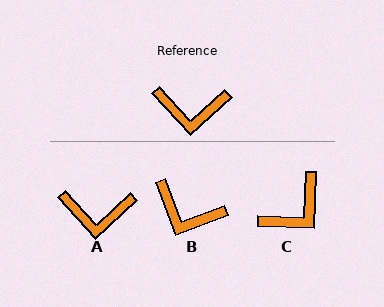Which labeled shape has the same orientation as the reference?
A.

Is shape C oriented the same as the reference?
No, it is off by about 45 degrees.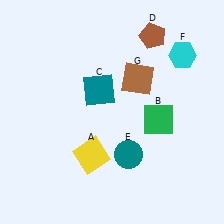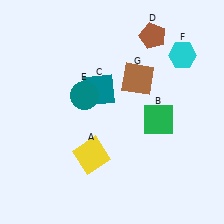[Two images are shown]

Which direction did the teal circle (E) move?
The teal circle (E) moved up.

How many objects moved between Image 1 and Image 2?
1 object moved between the two images.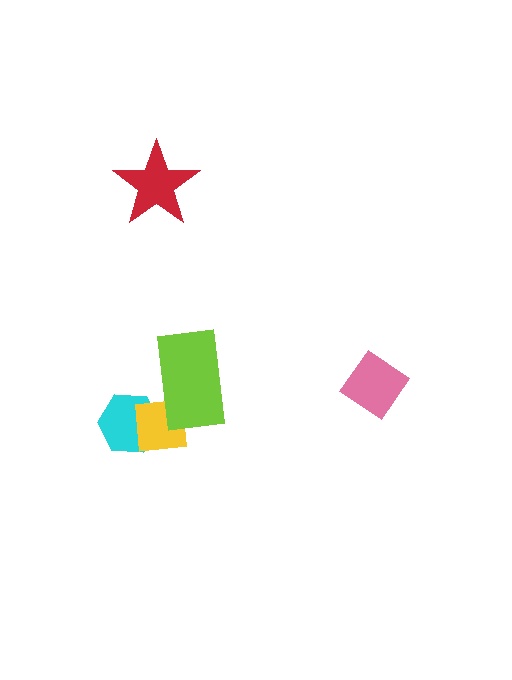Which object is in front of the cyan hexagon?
The yellow square is in front of the cyan hexagon.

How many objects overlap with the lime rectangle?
1 object overlaps with the lime rectangle.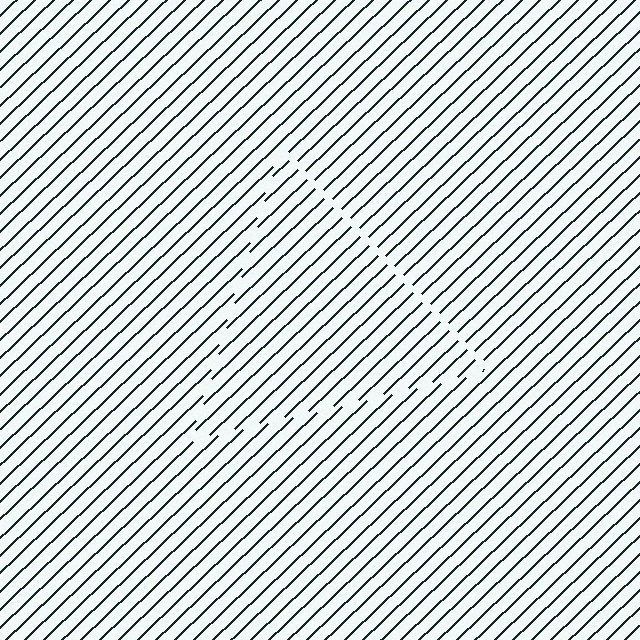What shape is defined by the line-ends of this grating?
An illusory triangle. The interior of the shape contains the same grating, shifted by half a period — the contour is defined by the phase discontinuity where line-ends from the inner and outer gratings abut.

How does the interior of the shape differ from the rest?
The interior of the shape contains the same grating, shifted by half a period — the contour is defined by the phase discontinuity where line-ends from the inner and outer gratings abut.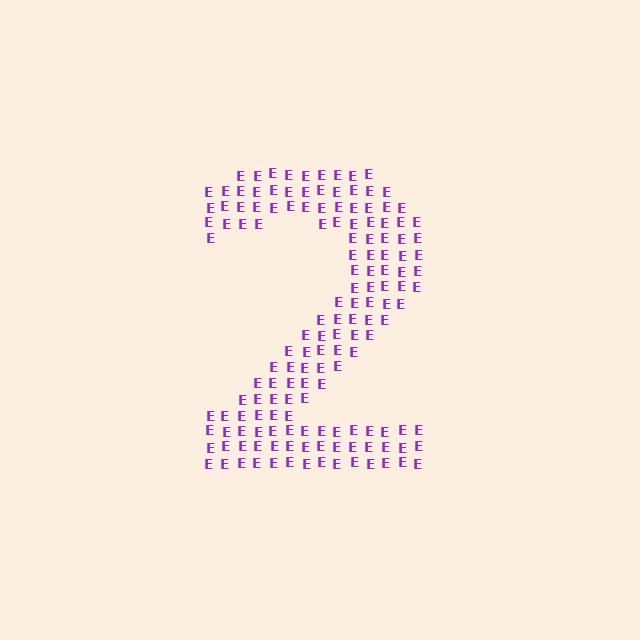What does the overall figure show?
The overall figure shows the digit 2.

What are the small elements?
The small elements are letter E's.